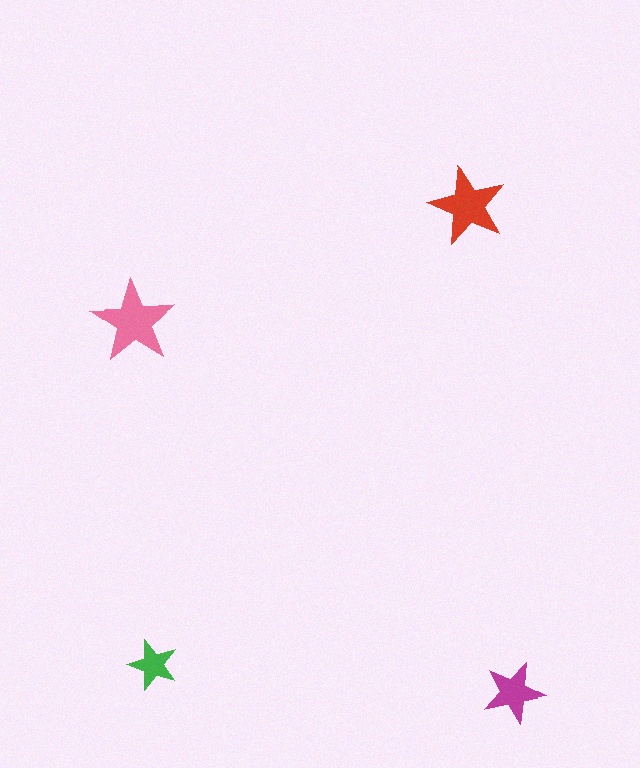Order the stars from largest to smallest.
the pink one, the red one, the magenta one, the green one.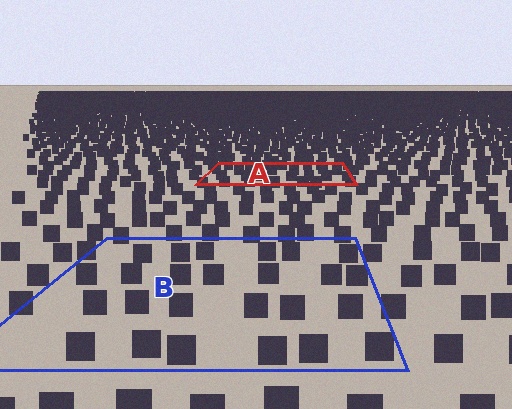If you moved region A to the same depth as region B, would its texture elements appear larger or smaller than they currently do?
They would appear larger. At a closer depth, the same texture elements are projected at a bigger on-screen size.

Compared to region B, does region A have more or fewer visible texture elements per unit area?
Region A has more texture elements per unit area — they are packed more densely because it is farther away.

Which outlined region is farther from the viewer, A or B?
Region A is farther from the viewer — the texture elements inside it appear smaller and more densely packed.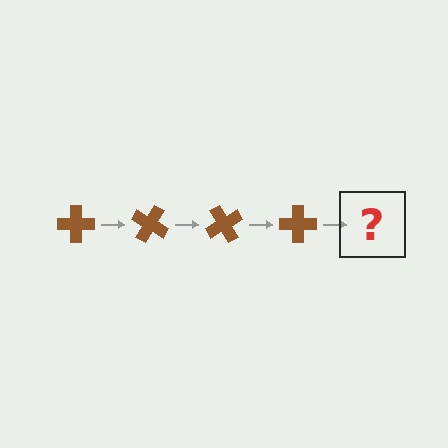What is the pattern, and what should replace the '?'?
The pattern is that the cross rotates 30 degrees each step. The '?' should be a brown cross rotated 120 degrees.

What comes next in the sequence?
The next element should be a brown cross rotated 120 degrees.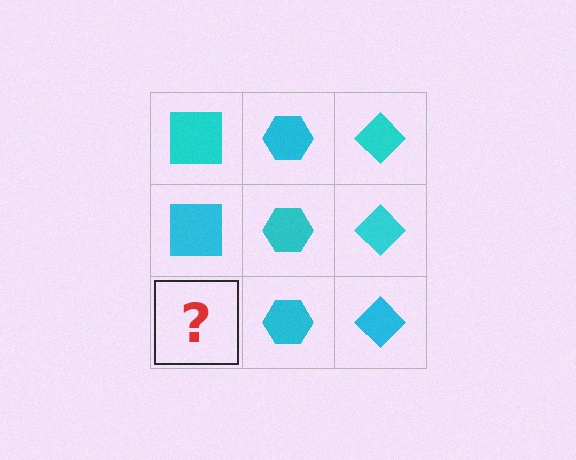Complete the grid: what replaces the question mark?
The question mark should be replaced with a cyan square.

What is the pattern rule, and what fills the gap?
The rule is that each column has a consistent shape. The gap should be filled with a cyan square.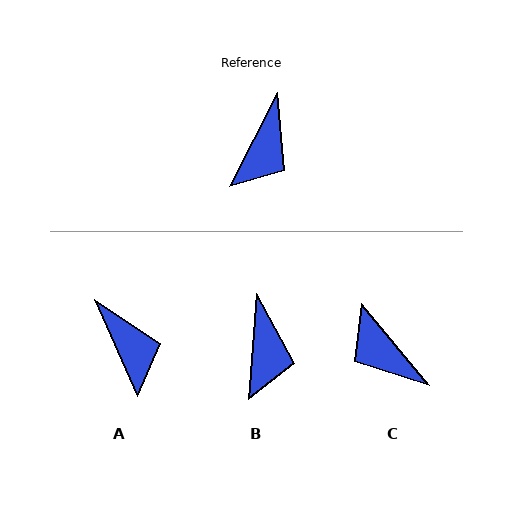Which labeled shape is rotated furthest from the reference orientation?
C, about 113 degrees away.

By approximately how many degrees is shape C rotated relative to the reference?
Approximately 113 degrees clockwise.